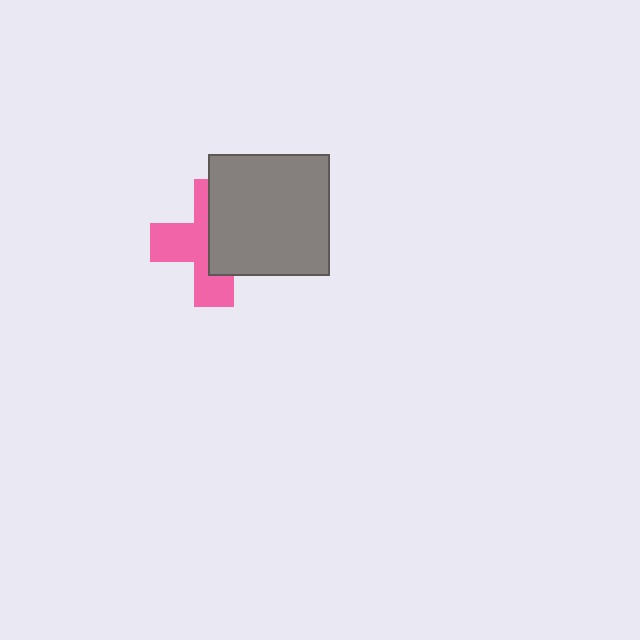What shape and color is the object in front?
The object in front is a gray square.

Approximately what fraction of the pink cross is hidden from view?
Roughly 49% of the pink cross is hidden behind the gray square.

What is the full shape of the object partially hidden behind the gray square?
The partially hidden object is a pink cross.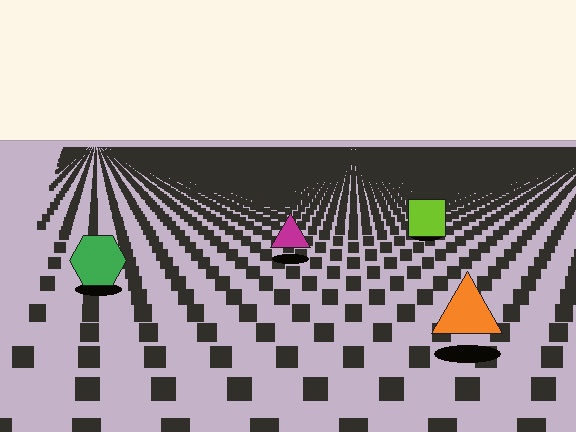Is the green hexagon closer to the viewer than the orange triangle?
No. The orange triangle is closer — you can tell from the texture gradient: the ground texture is coarser near it.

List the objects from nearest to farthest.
From nearest to farthest: the orange triangle, the green hexagon, the magenta triangle, the lime square.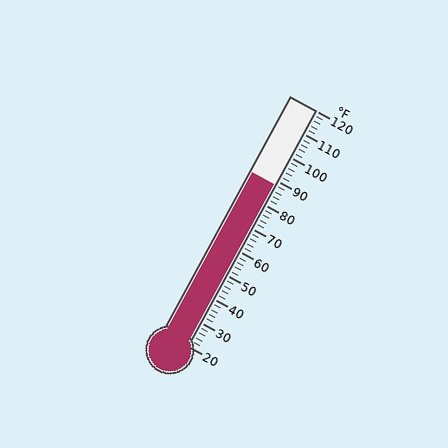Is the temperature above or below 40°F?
The temperature is above 40°F.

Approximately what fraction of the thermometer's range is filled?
The thermometer is filled to approximately 70% of its range.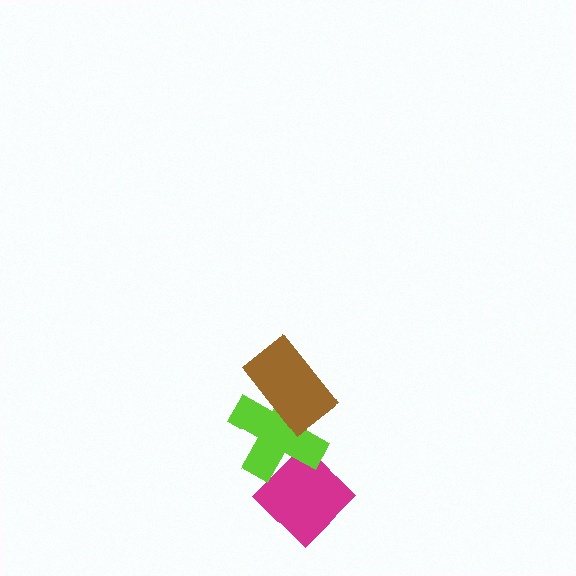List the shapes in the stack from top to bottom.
From top to bottom: the brown rectangle, the lime cross, the magenta diamond.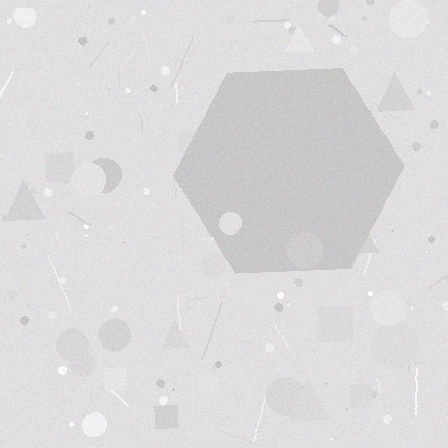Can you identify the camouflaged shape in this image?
The camouflaged shape is a hexagon.